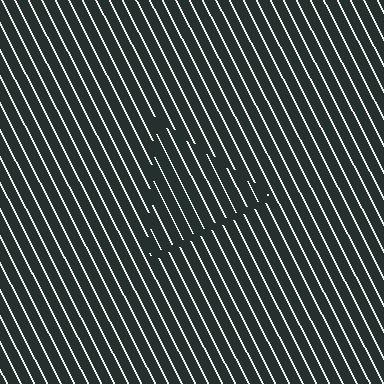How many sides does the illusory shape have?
3 sides — the line-ends trace a triangle.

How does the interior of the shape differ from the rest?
The interior of the shape contains the same grating, shifted by half a period — the contour is defined by the phase discontinuity where line-ends from the inner and outer gratings abut.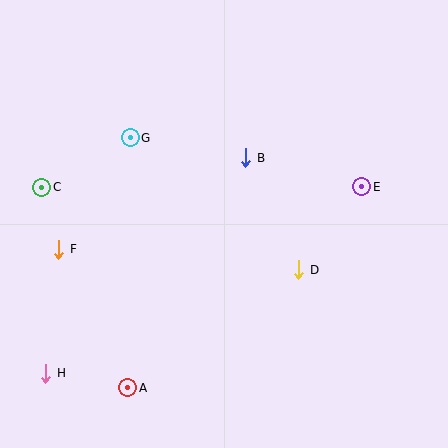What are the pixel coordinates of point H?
Point H is at (46, 373).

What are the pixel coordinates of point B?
Point B is at (246, 158).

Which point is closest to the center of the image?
Point B at (246, 158) is closest to the center.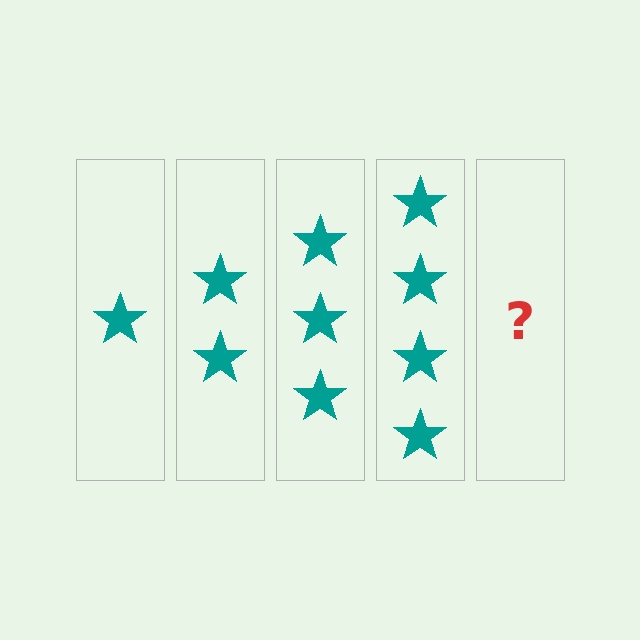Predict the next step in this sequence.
The next step is 5 stars.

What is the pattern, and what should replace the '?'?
The pattern is that each step adds one more star. The '?' should be 5 stars.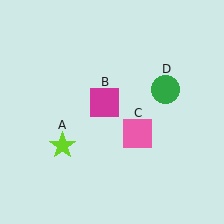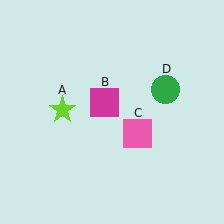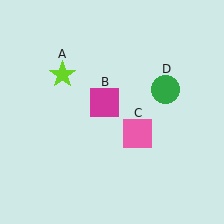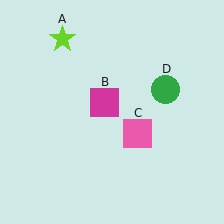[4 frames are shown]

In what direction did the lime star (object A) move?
The lime star (object A) moved up.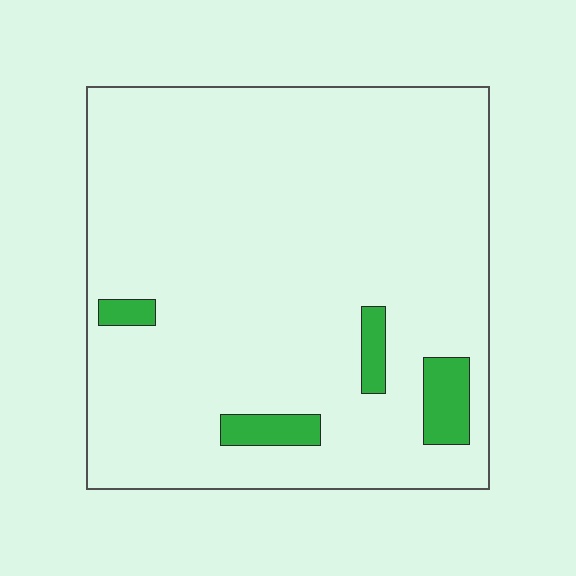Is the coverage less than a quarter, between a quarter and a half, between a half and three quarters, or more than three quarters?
Less than a quarter.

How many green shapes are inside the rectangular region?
4.